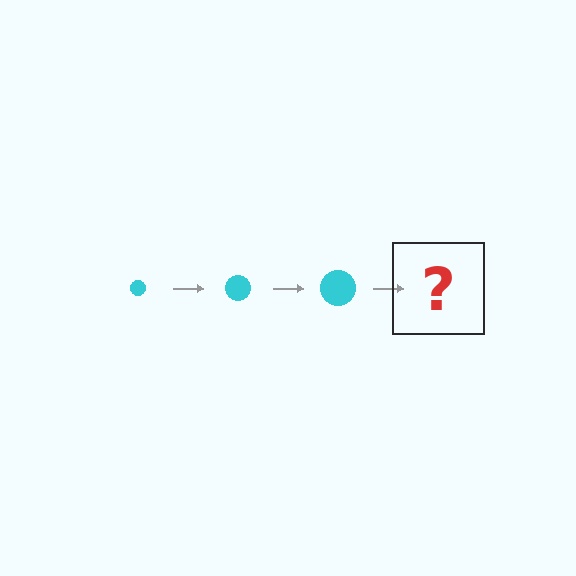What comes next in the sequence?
The next element should be a cyan circle, larger than the previous one.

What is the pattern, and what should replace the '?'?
The pattern is that the circle gets progressively larger each step. The '?' should be a cyan circle, larger than the previous one.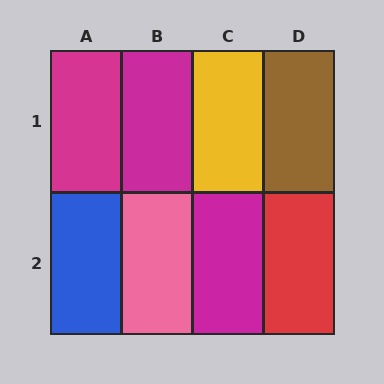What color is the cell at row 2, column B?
Pink.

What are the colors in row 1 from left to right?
Magenta, magenta, yellow, brown.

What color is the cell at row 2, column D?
Red.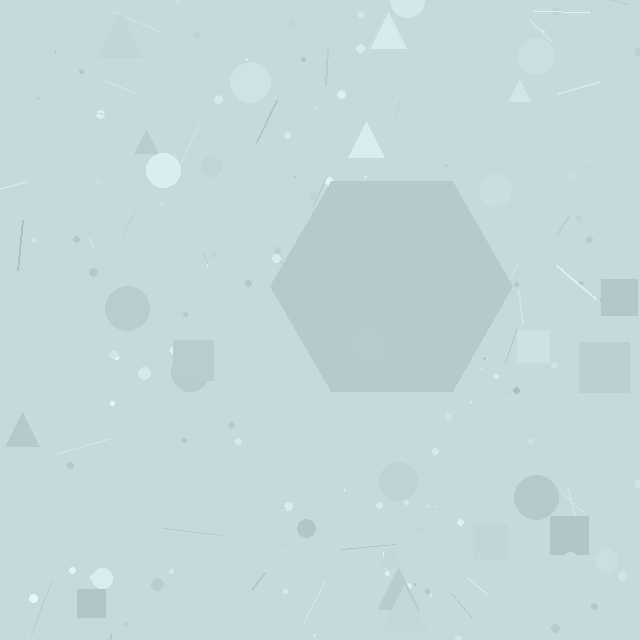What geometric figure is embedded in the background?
A hexagon is embedded in the background.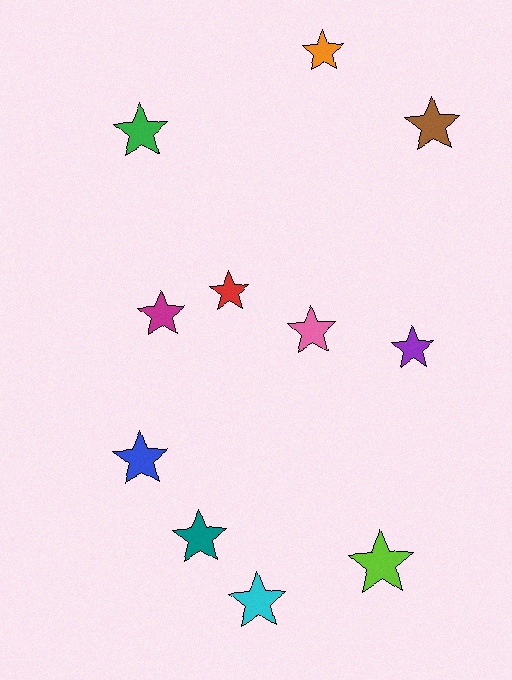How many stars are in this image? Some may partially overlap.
There are 11 stars.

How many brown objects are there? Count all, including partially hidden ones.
There is 1 brown object.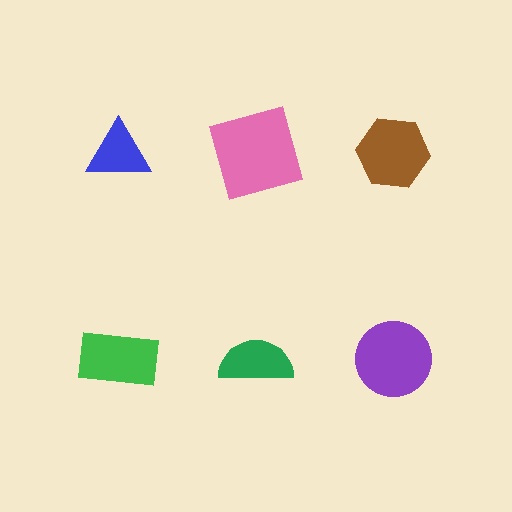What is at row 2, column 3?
A purple circle.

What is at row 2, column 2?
A green semicircle.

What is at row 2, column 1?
A green rectangle.